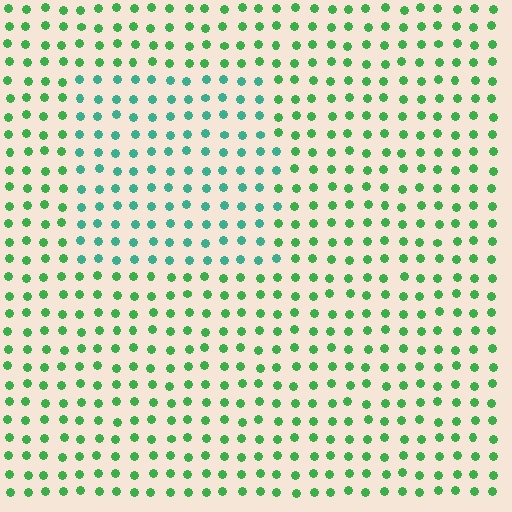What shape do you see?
I see a rectangle.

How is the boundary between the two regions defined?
The boundary is defined purely by a slight shift in hue (about 35 degrees). Spacing, size, and orientation are identical on both sides.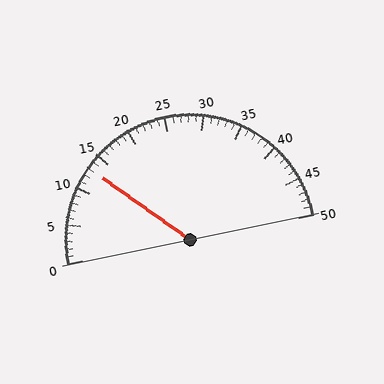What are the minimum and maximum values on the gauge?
The gauge ranges from 0 to 50.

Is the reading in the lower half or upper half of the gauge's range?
The reading is in the lower half of the range (0 to 50).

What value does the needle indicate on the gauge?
The needle indicates approximately 13.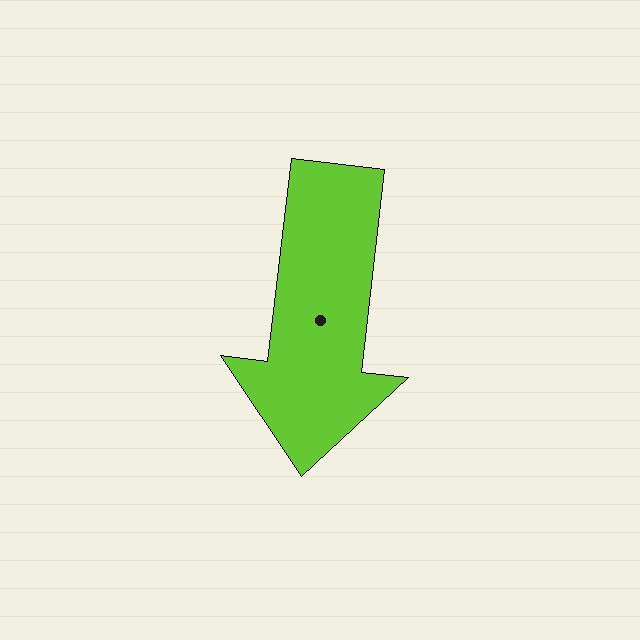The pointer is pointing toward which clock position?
Roughly 6 o'clock.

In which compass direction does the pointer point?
South.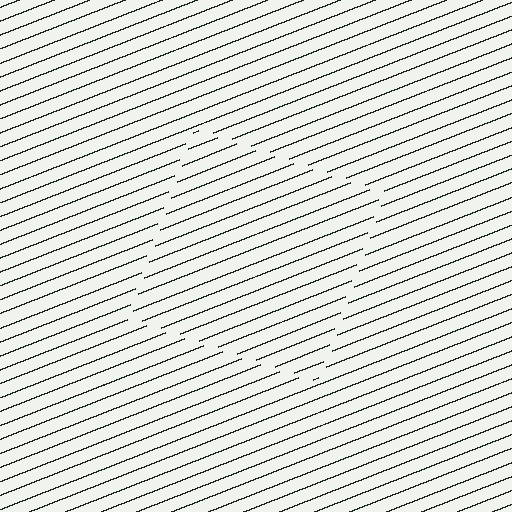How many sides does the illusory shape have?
4 sides — the line-ends trace a square.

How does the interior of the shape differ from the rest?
The interior of the shape contains the same grating, shifted by half a period — the contour is defined by the phase discontinuity where line-ends from the inner and outer gratings abut.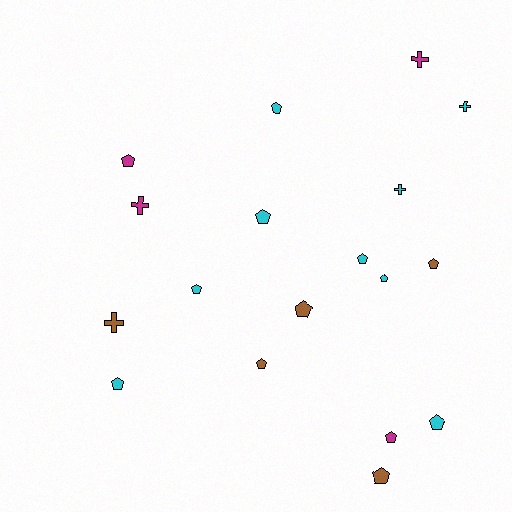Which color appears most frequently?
Cyan, with 9 objects.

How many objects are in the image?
There are 18 objects.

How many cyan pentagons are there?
There are 7 cyan pentagons.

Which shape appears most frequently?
Pentagon, with 13 objects.